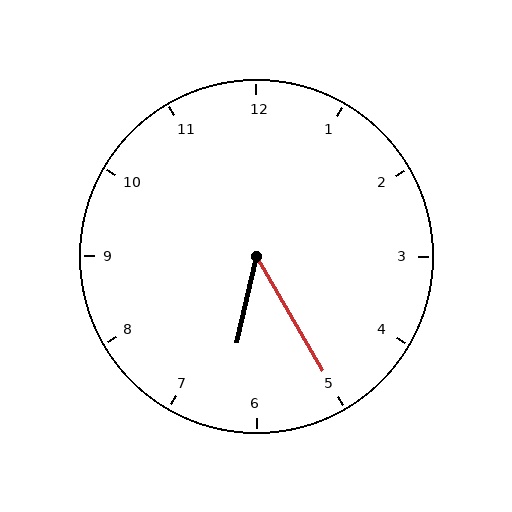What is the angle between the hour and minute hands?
Approximately 42 degrees.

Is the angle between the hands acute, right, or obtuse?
It is acute.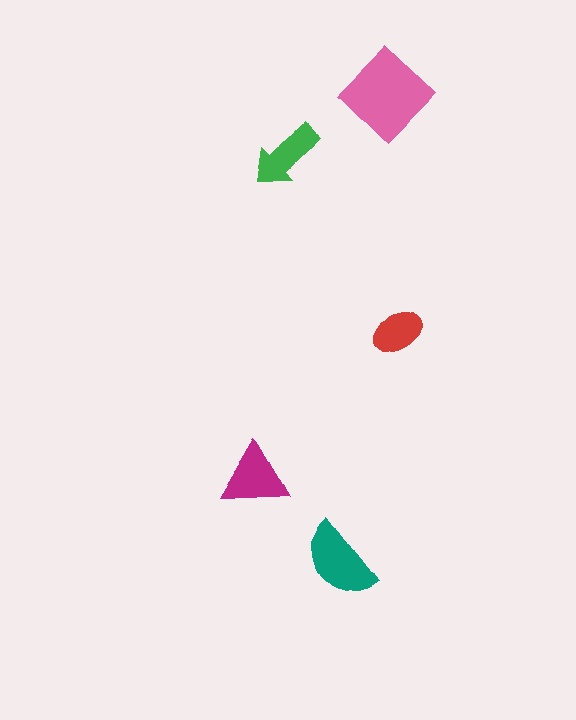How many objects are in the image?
There are 5 objects in the image.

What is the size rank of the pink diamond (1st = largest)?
1st.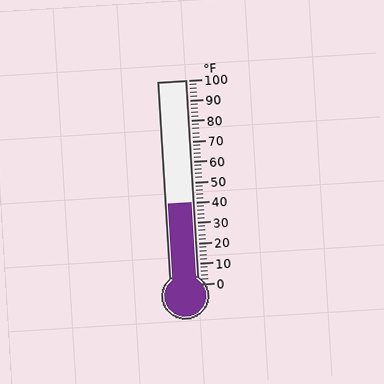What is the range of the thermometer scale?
The thermometer scale ranges from 0°F to 100°F.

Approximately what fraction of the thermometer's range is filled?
The thermometer is filled to approximately 40% of its range.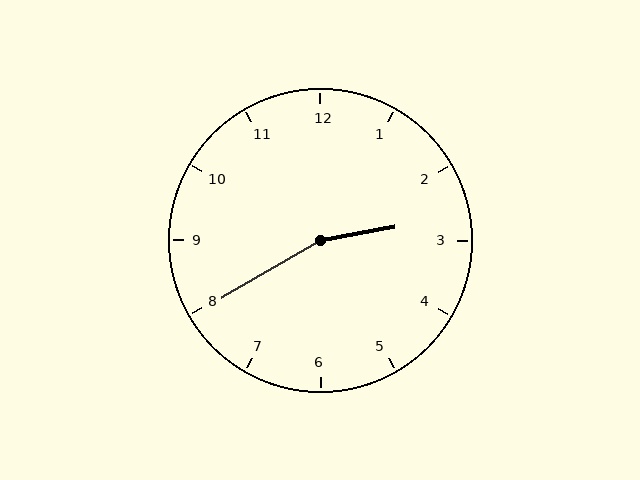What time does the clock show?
2:40.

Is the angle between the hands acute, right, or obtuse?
It is obtuse.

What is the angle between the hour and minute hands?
Approximately 160 degrees.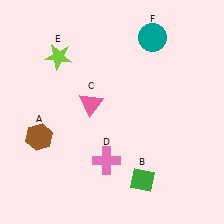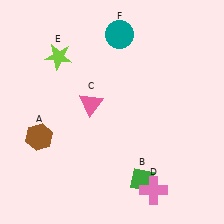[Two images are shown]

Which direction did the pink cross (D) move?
The pink cross (D) moved right.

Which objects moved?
The objects that moved are: the pink cross (D), the teal circle (F).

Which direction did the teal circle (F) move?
The teal circle (F) moved left.